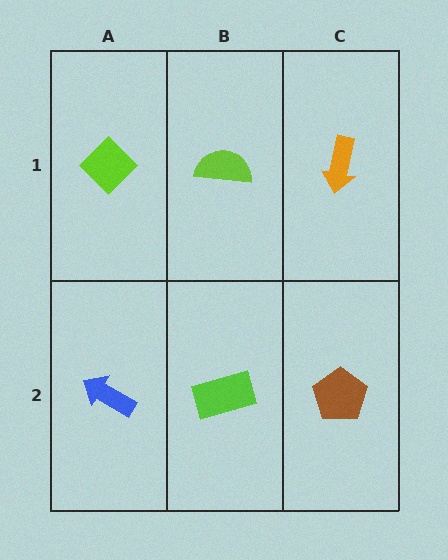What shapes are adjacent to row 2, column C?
An orange arrow (row 1, column C), a lime rectangle (row 2, column B).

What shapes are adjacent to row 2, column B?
A lime semicircle (row 1, column B), a blue arrow (row 2, column A), a brown pentagon (row 2, column C).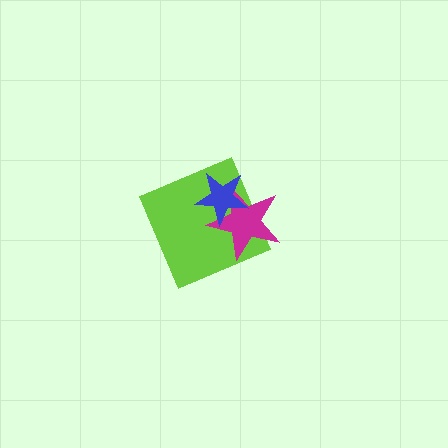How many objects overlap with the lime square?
2 objects overlap with the lime square.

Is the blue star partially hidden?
No, no other shape covers it.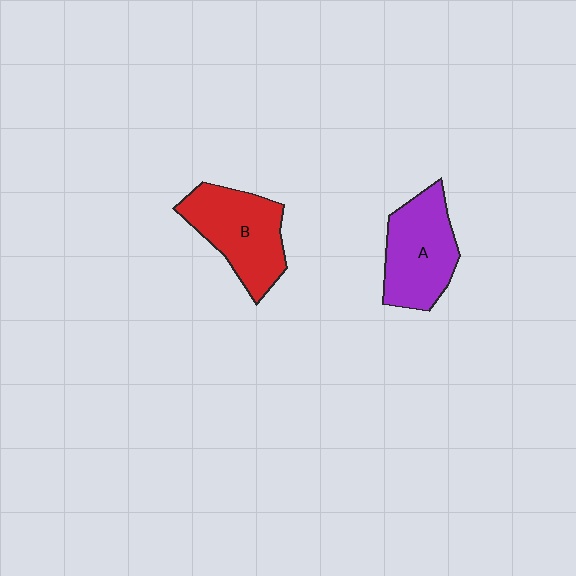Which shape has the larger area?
Shape B (red).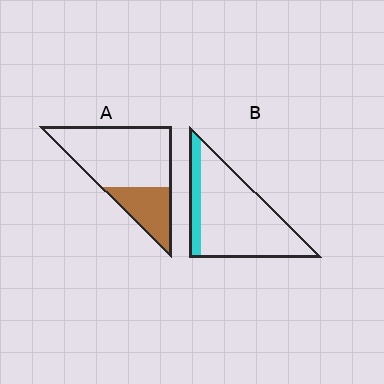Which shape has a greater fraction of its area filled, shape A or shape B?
Shape A.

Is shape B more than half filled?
No.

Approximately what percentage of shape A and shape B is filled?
A is approximately 30% and B is approximately 15%.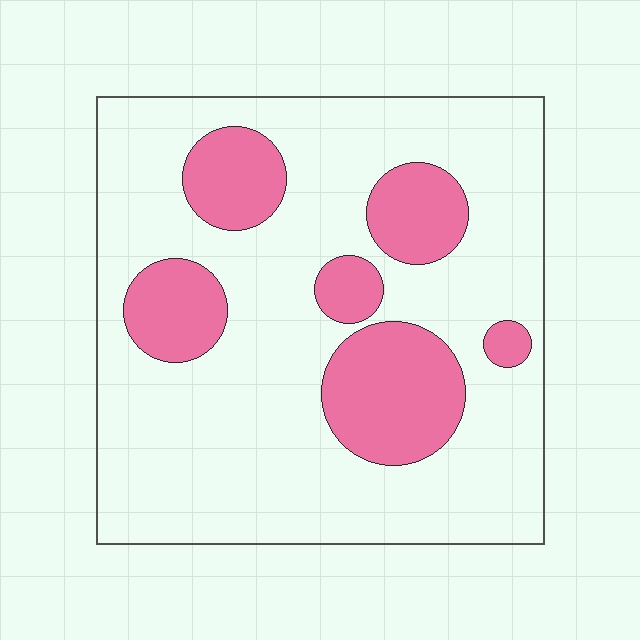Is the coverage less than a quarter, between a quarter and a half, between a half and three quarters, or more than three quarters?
Less than a quarter.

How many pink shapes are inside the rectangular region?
6.